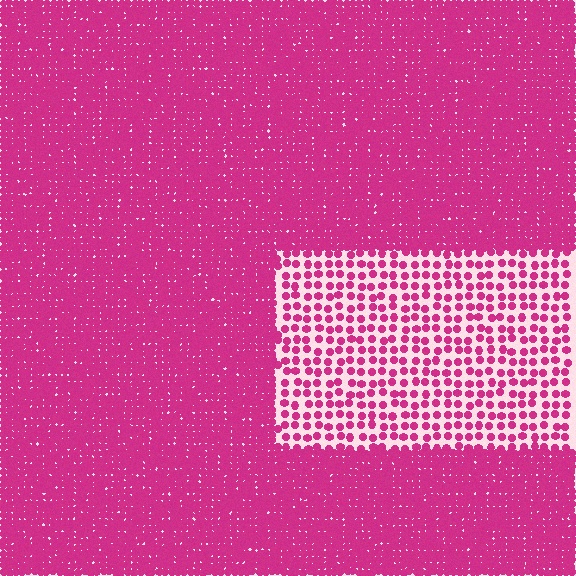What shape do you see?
I see a rectangle.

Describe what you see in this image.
The image contains small magenta elements arranged at two different densities. A rectangle-shaped region is visible where the elements are less densely packed than the surrounding area.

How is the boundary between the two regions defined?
The boundary is defined by a change in element density (approximately 3.0x ratio). All elements are the same color, size, and shape.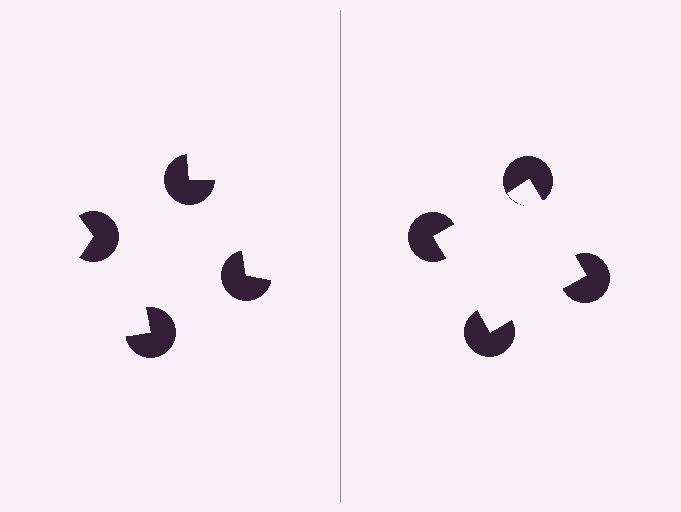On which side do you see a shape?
An illusory square appears on the right side. On the left side the wedge cuts are rotated, so no coherent shape forms.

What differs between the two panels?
The pac-man discs are positioned identically on both sides; only the wedge orientations differ. On the right they align to a square; on the left they are misaligned.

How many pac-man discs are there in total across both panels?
8 — 4 on each side.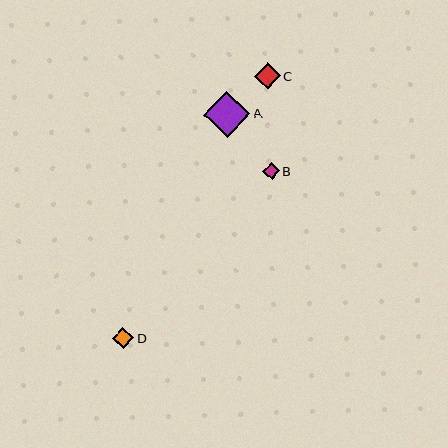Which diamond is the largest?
Diamond A is the largest with a size of approximately 46 pixels.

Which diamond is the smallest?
Diamond B is the smallest with a size of approximately 16 pixels.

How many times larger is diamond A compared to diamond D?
Diamond A is approximately 2.2 times the size of diamond D.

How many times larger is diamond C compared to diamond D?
Diamond C is approximately 1.3 times the size of diamond D.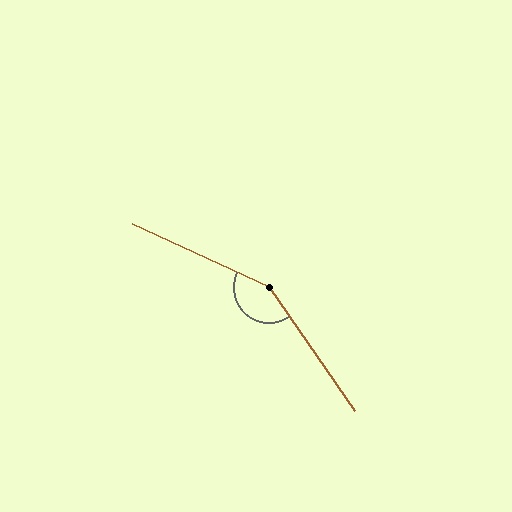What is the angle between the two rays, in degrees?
Approximately 150 degrees.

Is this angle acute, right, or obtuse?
It is obtuse.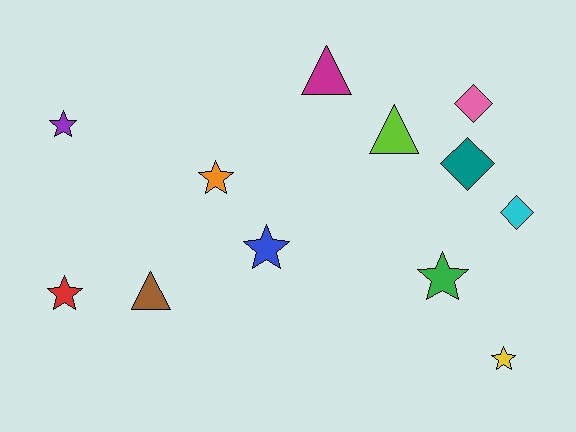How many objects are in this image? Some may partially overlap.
There are 12 objects.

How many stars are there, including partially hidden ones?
There are 6 stars.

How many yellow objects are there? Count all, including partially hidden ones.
There is 1 yellow object.